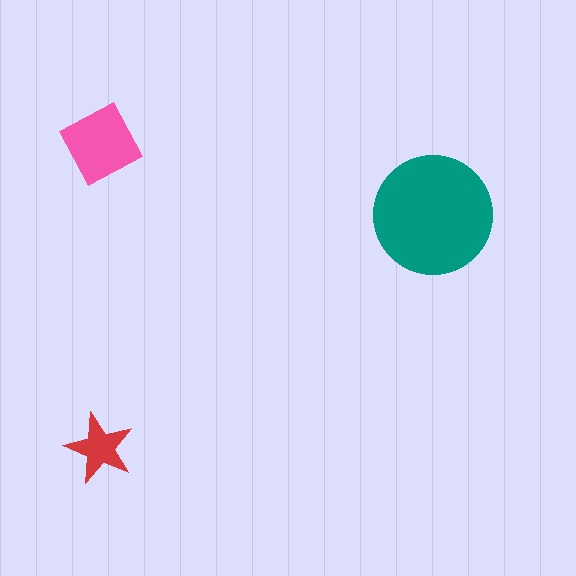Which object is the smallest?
The red star.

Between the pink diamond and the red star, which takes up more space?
The pink diamond.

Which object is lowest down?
The red star is bottommost.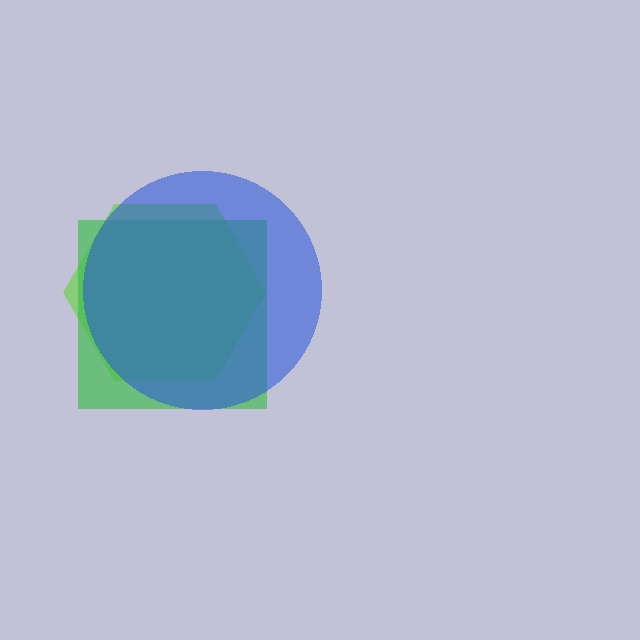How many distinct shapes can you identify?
There are 3 distinct shapes: a lime hexagon, a green square, a blue circle.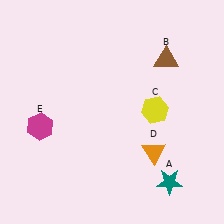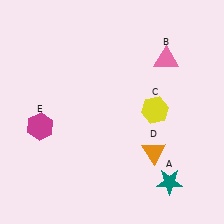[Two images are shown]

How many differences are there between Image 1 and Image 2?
There is 1 difference between the two images.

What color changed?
The triangle (B) changed from brown in Image 1 to pink in Image 2.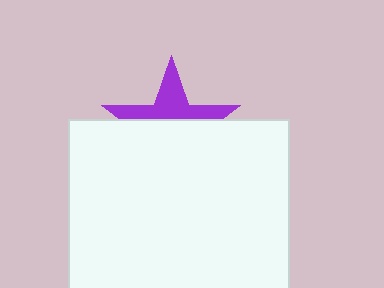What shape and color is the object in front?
The object in front is a white square.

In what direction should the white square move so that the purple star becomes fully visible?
The white square should move down. That is the shortest direction to clear the overlap and leave the purple star fully visible.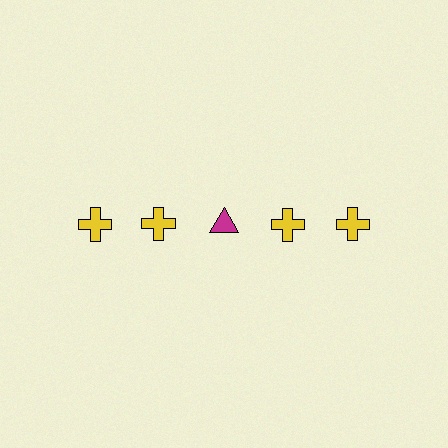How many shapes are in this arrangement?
There are 5 shapes arranged in a grid pattern.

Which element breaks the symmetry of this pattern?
The magenta triangle in the top row, center column breaks the symmetry. All other shapes are yellow crosses.